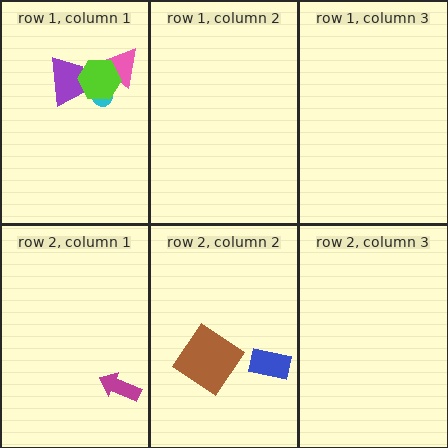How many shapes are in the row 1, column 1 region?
4.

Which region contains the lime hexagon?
The row 1, column 1 region.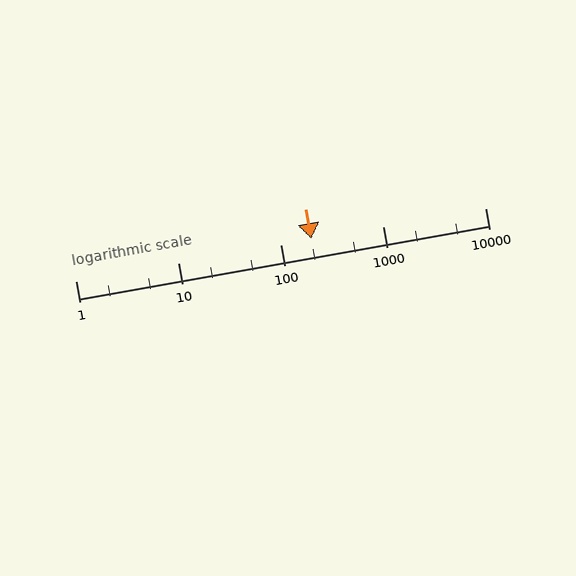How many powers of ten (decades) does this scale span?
The scale spans 4 decades, from 1 to 10000.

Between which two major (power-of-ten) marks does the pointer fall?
The pointer is between 100 and 1000.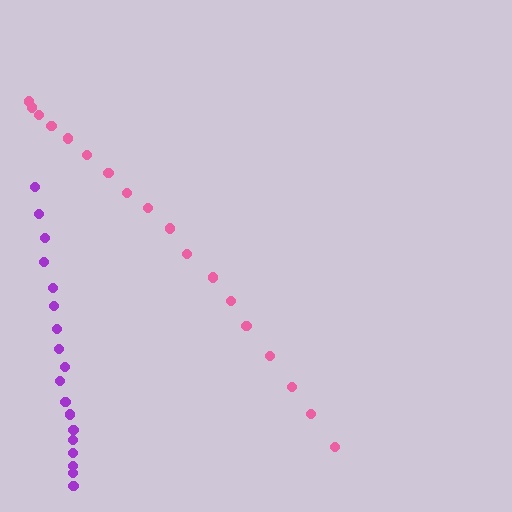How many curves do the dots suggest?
There are 2 distinct paths.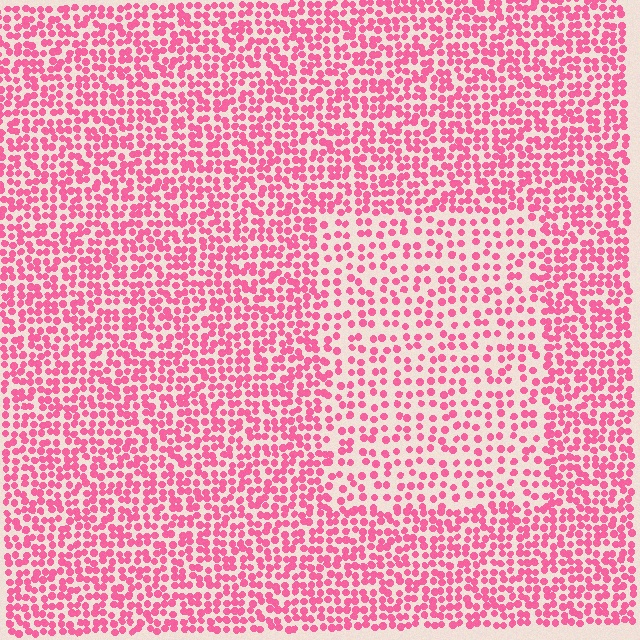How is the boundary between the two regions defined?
The boundary is defined by a change in element density (approximately 1.8x ratio). All elements are the same color, size, and shape.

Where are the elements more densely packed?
The elements are more densely packed outside the rectangle boundary.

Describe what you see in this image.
The image contains small pink elements arranged at two different densities. A rectangle-shaped region is visible where the elements are less densely packed than the surrounding area.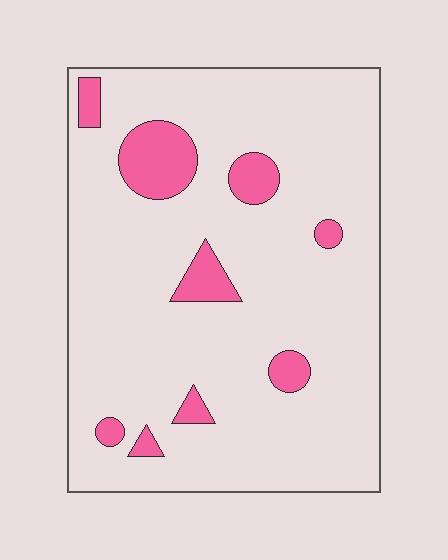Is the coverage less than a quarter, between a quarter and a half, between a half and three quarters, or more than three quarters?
Less than a quarter.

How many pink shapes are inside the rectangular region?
9.